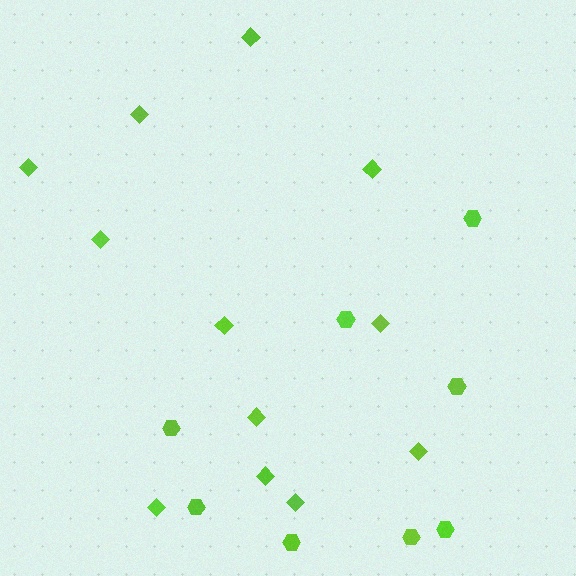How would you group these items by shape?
There are 2 groups: one group of diamonds (12) and one group of hexagons (8).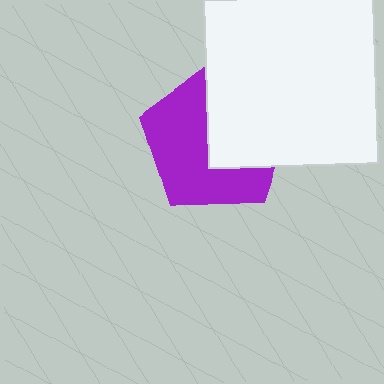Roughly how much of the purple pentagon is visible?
About half of it is visible (roughly 57%).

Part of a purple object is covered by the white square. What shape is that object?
It is a pentagon.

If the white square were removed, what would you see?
You would see the complete purple pentagon.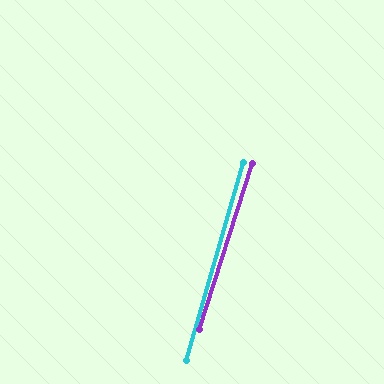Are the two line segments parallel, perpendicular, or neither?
Parallel — their directions differ by only 1.3°.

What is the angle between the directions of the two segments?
Approximately 1 degree.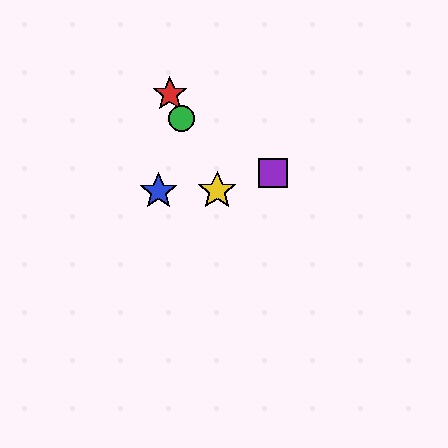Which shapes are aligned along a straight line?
The red star, the green circle, the yellow star are aligned along a straight line.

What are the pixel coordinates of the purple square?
The purple square is at (273, 173).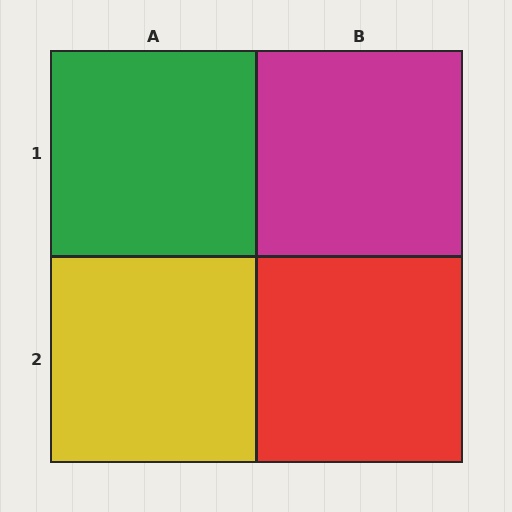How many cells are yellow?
1 cell is yellow.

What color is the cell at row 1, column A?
Green.